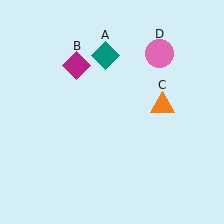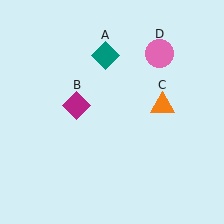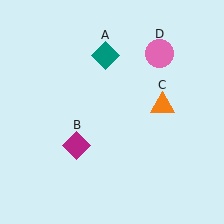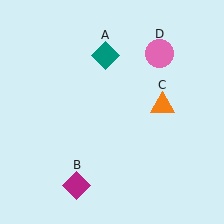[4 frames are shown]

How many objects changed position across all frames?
1 object changed position: magenta diamond (object B).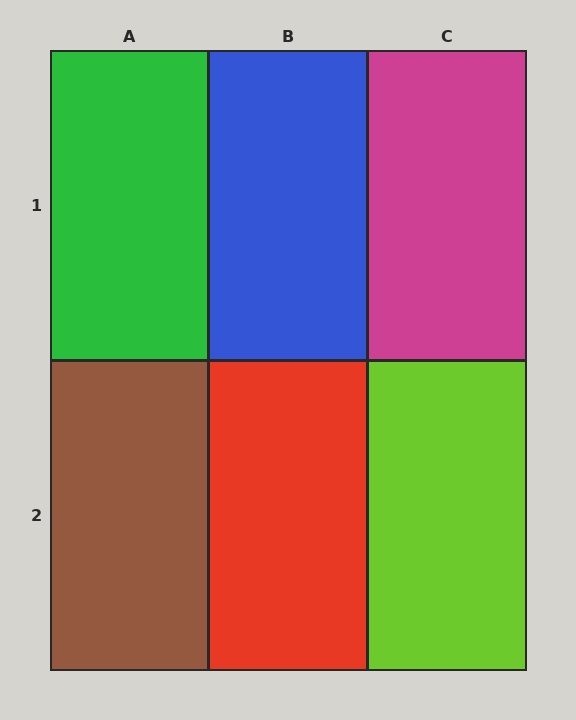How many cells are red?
1 cell is red.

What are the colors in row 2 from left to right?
Brown, red, lime.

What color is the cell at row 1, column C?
Magenta.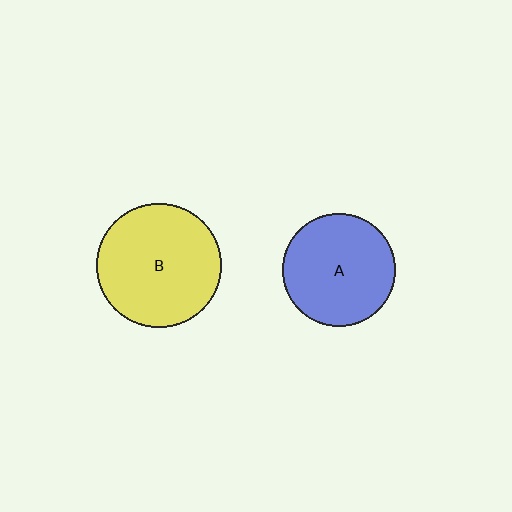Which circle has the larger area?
Circle B (yellow).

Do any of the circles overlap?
No, none of the circles overlap.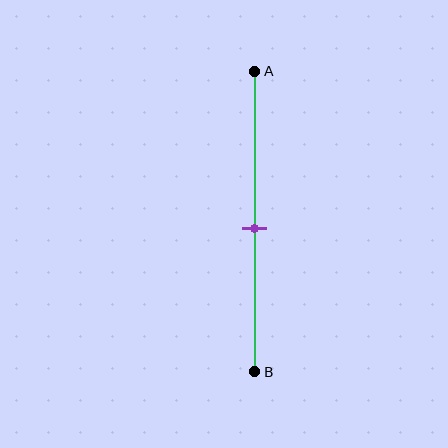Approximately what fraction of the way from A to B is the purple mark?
The purple mark is approximately 50% of the way from A to B.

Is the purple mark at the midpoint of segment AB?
Yes, the mark is approximately at the midpoint.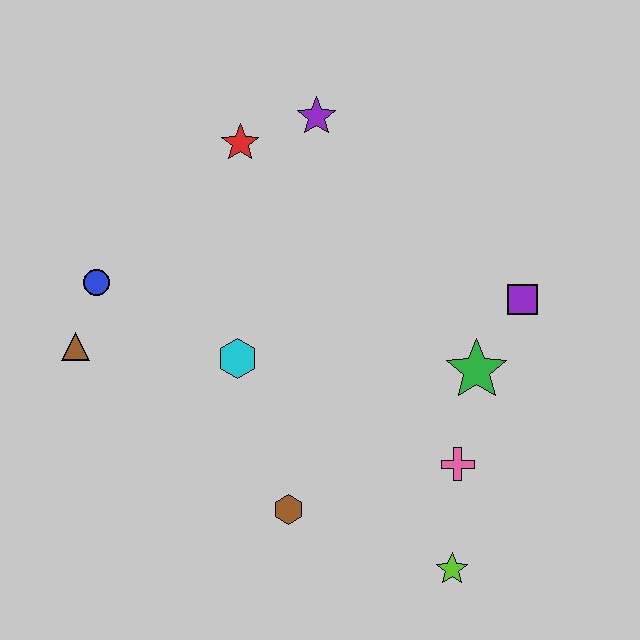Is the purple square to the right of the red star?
Yes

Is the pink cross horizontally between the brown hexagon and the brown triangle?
No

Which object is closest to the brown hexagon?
The cyan hexagon is closest to the brown hexagon.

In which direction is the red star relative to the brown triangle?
The red star is above the brown triangle.